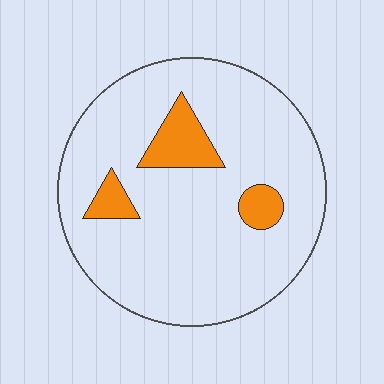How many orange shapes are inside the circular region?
3.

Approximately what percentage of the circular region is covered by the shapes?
Approximately 10%.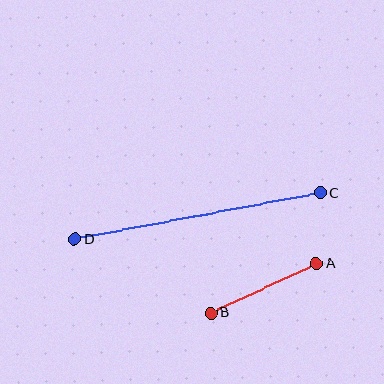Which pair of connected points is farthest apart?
Points C and D are farthest apart.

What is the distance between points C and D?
The distance is approximately 250 pixels.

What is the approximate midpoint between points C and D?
The midpoint is at approximately (197, 216) pixels.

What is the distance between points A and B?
The distance is approximately 116 pixels.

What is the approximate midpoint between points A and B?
The midpoint is at approximately (263, 288) pixels.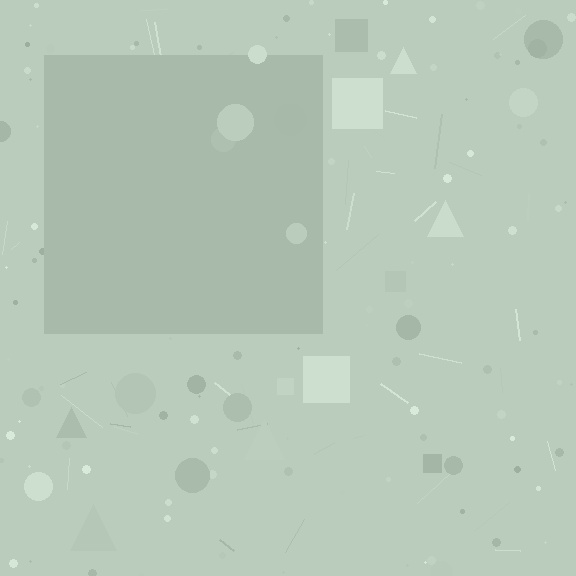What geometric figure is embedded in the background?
A square is embedded in the background.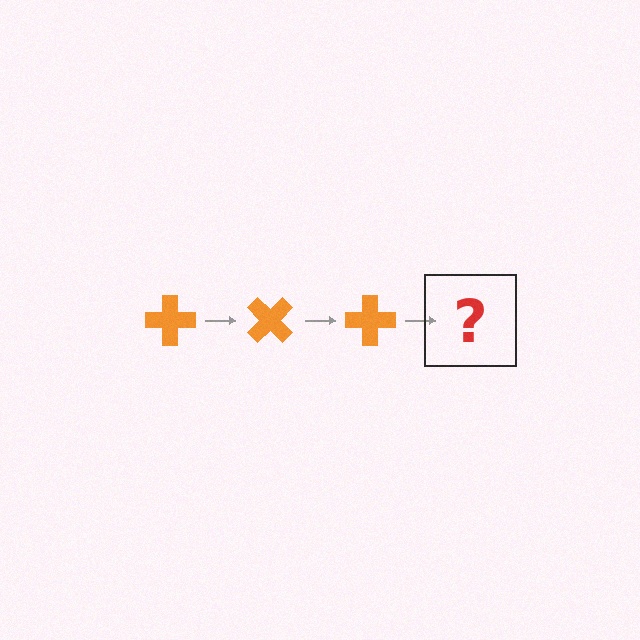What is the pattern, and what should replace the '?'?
The pattern is that the cross rotates 45 degrees each step. The '?' should be an orange cross rotated 135 degrees.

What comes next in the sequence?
The next element should be an orange cross rotated 135 degrees.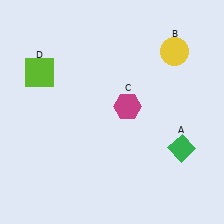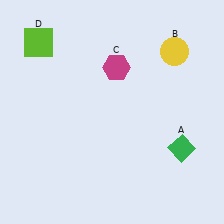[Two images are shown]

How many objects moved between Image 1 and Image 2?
2 objects moved between the two images.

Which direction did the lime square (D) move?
The lime square (D) moved up.